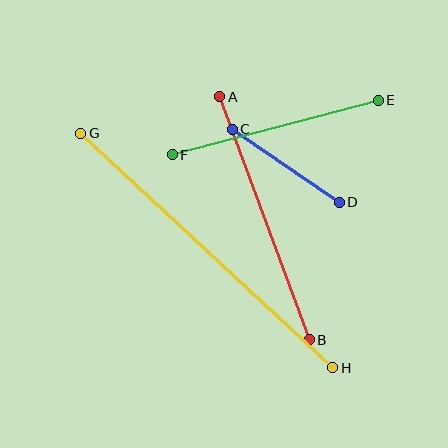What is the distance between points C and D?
The distance is approximately 129 pixels.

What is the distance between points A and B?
The distance is approximately 259 pixels.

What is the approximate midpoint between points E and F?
The midpoint is at approximately (275, 127) pixels.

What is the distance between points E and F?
The distance is approximately 213 pixels.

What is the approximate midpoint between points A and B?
The midpoint is at approximately (265, 218) pixels.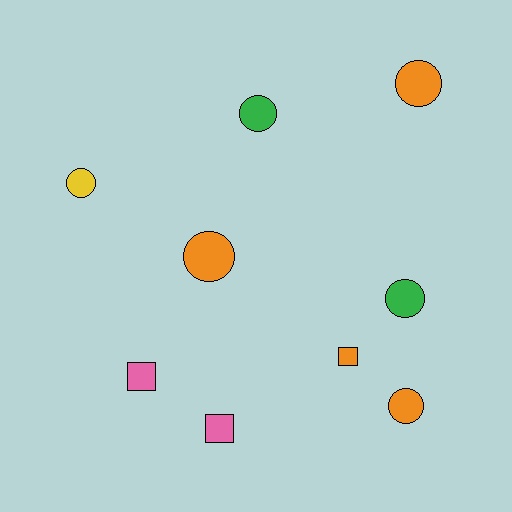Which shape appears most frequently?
Circle, with 6 objects.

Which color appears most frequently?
Orange, with 4 objects.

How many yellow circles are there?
There is 1 yellow circle.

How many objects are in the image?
There are 9 objects.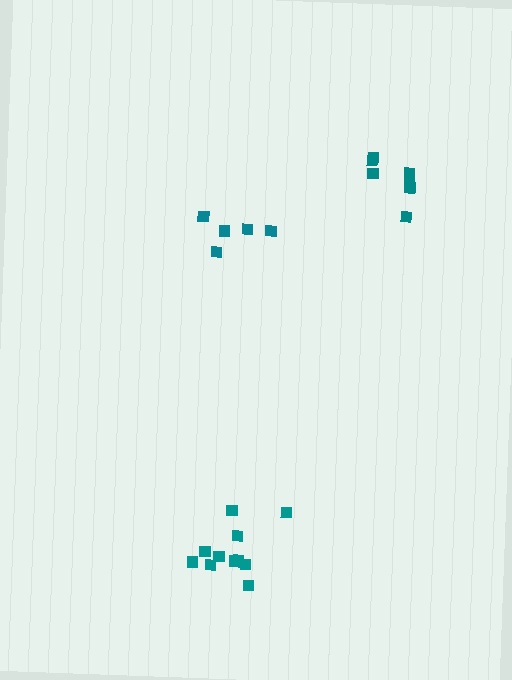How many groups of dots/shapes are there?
There are 3 groups.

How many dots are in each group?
Group 1: 5 dots, Group 2: 7 dots, Group 3: 11 dots (23 total).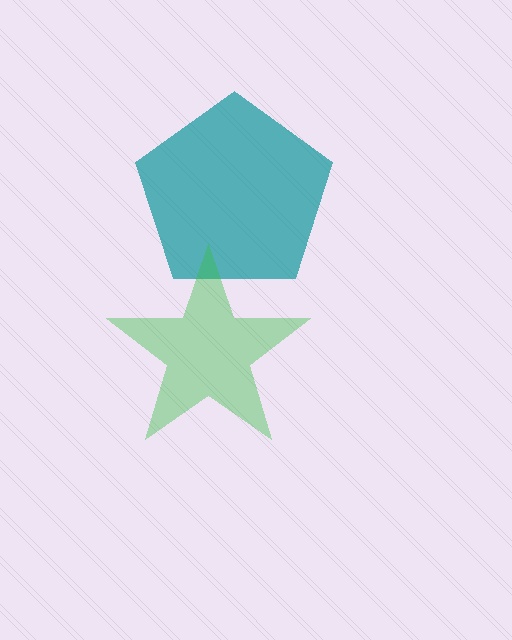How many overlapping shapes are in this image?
There are 2 overlapping shapes in the image.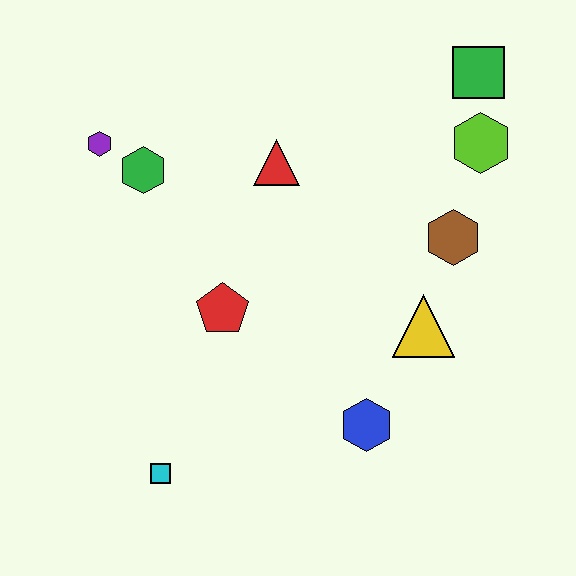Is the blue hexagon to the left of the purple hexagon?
No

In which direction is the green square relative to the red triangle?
The green square is to the right of the red triangle.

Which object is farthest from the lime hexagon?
The cyan square is farthest from the lime hexagon.